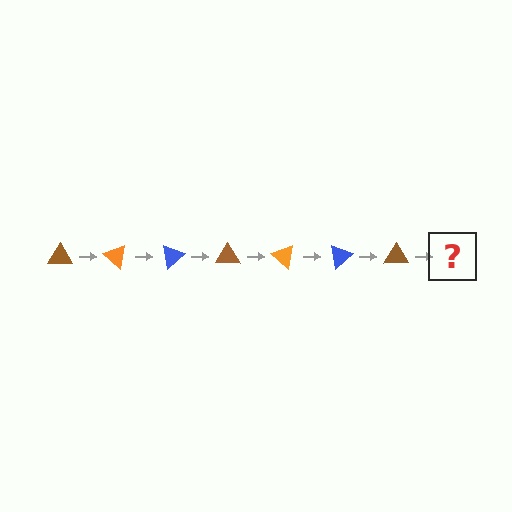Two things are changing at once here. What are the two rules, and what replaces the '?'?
The two rules are that it rotates 40 degrees each step and the color cycles through brown, orange, and blue. The '?' should be an orange triangle, rotated 280 degrees from the start.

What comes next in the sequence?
The next element should be an orange triangle, rotated 280 degrees from the start.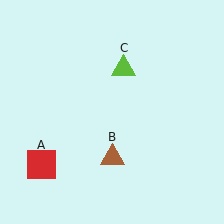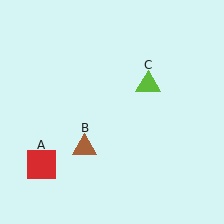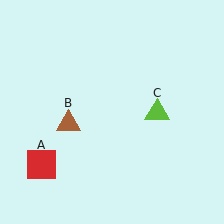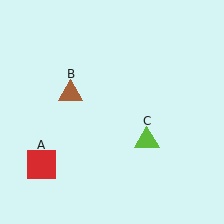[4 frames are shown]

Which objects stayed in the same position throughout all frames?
Red square (object A) remained stationary.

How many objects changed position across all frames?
2 objects changed position: brown triangle (object B), lime triangle (object C).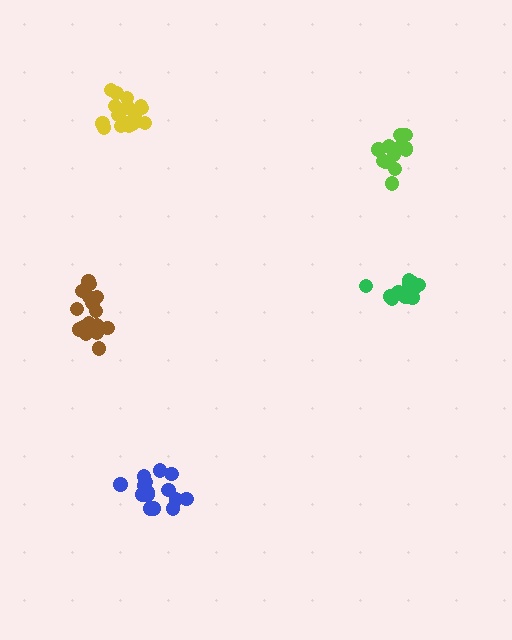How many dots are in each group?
Group 1: 17 dots, Group 2: 16 dots, Group 3: 14 dots, Group 4: 13 dots, Group 5: 17 dots (77 total).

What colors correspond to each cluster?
The clusters are colored: brown, blue, lime, green, yellow.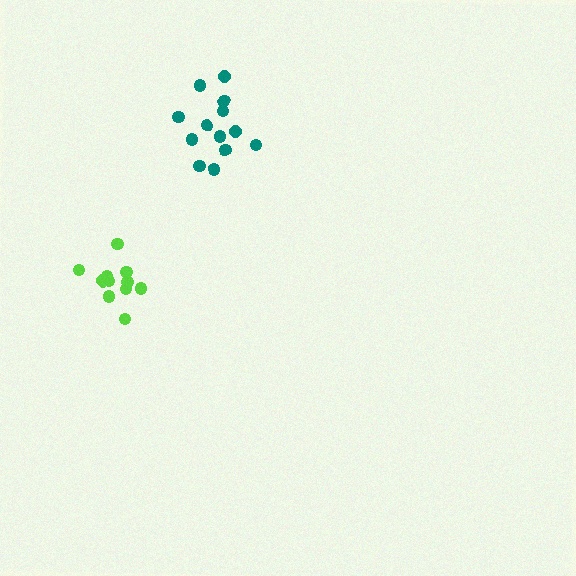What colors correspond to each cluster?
The clusters are colored: lime, teal.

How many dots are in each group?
Group 1: 11 dots, Group 2: 13 dots (24 total).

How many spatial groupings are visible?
There are 2 spatial groupings.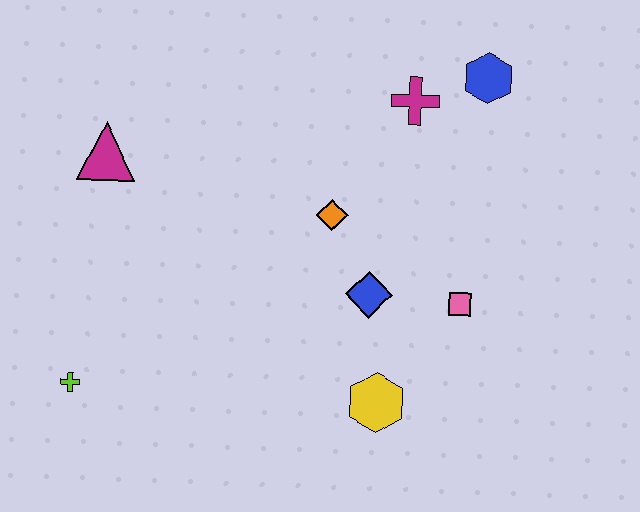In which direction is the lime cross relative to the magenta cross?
The lime cross is to the left of the magenta cross.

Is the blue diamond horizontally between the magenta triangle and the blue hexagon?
Yes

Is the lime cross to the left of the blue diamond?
Yes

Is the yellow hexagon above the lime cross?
No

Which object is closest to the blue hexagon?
The magenta cross is closest to the blue hexagon.